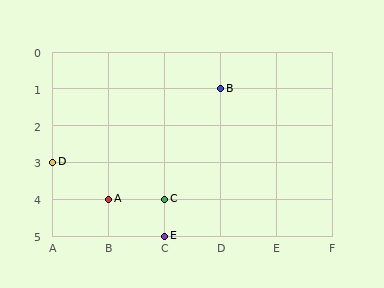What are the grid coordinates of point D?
Point D is at grid coordinates (A, 3).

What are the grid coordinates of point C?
Point C is at grid coordinates (C, 4).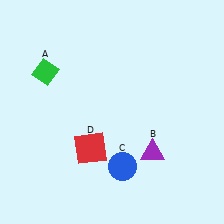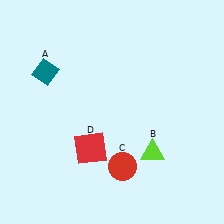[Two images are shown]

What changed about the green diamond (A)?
In Image 1, A is green. In Image 2, it changed to teal.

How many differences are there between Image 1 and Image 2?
There are 3 differences between the two images.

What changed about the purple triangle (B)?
In Image 1, B is purple. In Image 2, it changed to lime.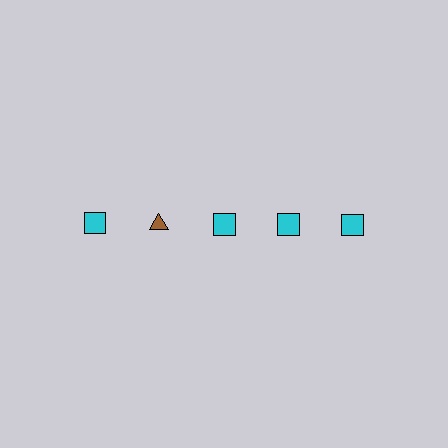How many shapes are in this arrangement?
There are 5 shapes arranged in a grid pattern.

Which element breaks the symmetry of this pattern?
The brown triangle in the top row, second from left column breaks the symmetry. All other shapes are cyan squares.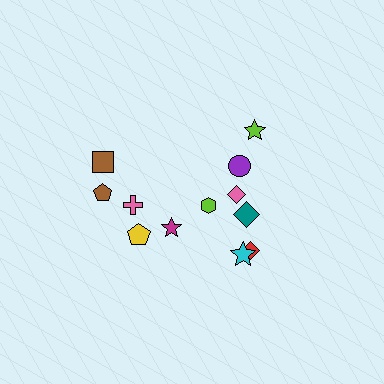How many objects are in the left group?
There are 4 objects.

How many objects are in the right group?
There are 8 objects.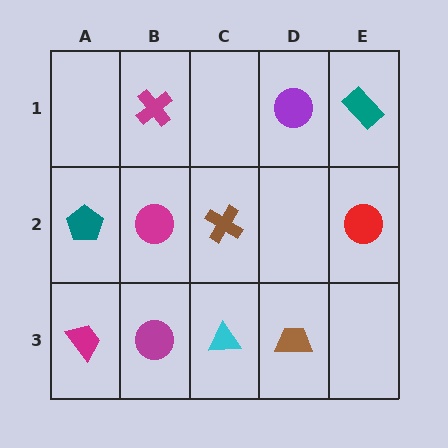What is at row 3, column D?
A brown trapezoid.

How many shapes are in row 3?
4 shapes.